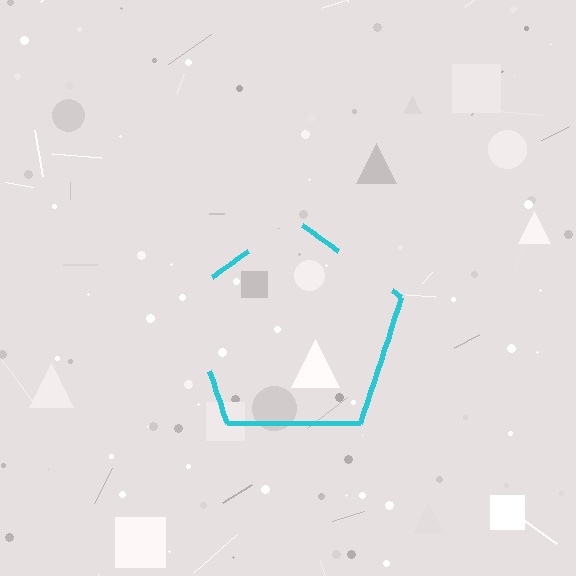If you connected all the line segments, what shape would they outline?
They would outline a pentagon.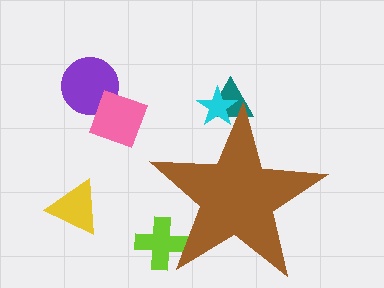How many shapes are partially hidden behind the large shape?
3 shapes are partially hidden.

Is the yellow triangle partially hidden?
No, the yellow triangle is fully visible.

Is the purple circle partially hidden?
No, the purple circle is fully visible.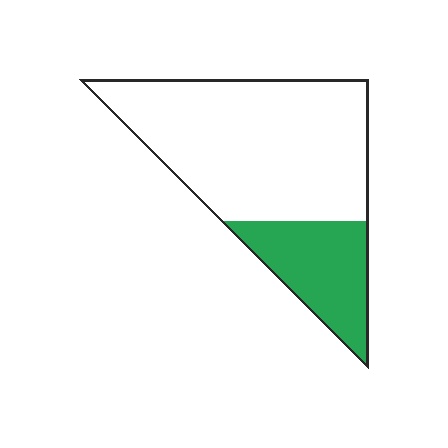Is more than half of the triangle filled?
No.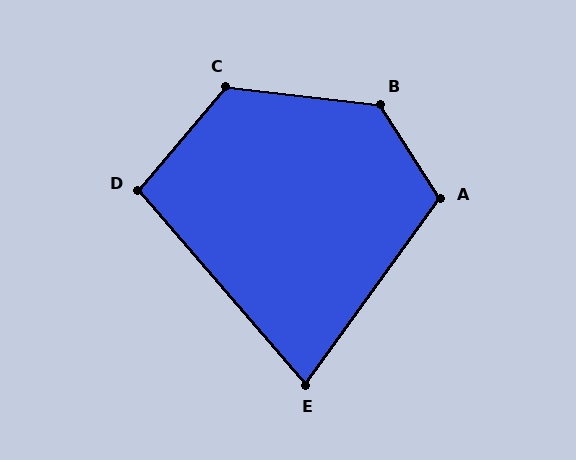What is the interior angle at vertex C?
Approximately 124 degrees (obtuse).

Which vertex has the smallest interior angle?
E, at approximately 77 degrees.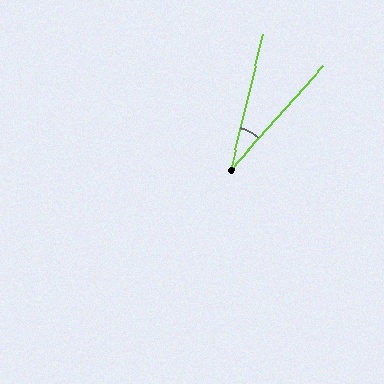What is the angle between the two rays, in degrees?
Approximately 28 degrees.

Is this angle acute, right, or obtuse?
It is acute.